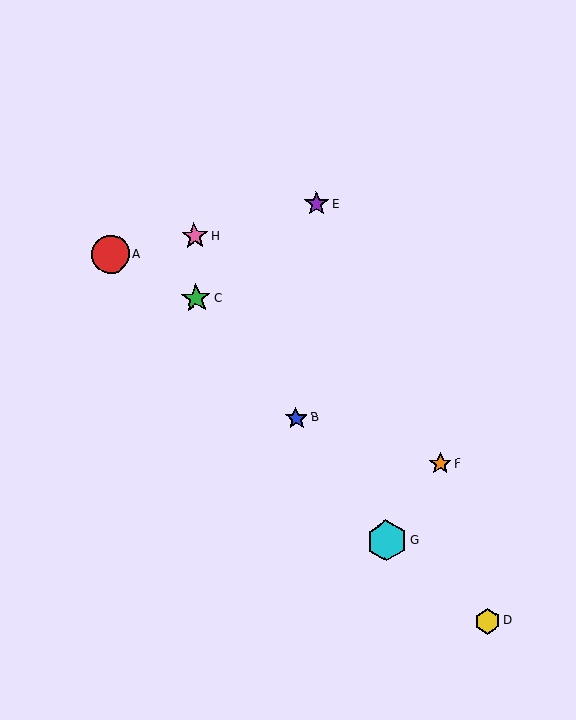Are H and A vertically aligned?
No, H is at x≈195 and A is at x≈111.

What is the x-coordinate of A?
Object A is at x≈111.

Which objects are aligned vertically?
Objects C, H are aligned vertically.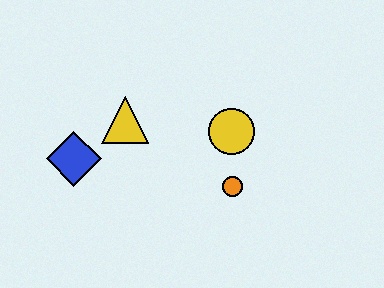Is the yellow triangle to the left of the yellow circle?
Yes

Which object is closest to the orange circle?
The yellow circle is closest to the orange circle.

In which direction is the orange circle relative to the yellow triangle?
The orange circle is to the right of the yellow triangle.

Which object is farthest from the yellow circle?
The blue diamond is farthest from the yellow circle.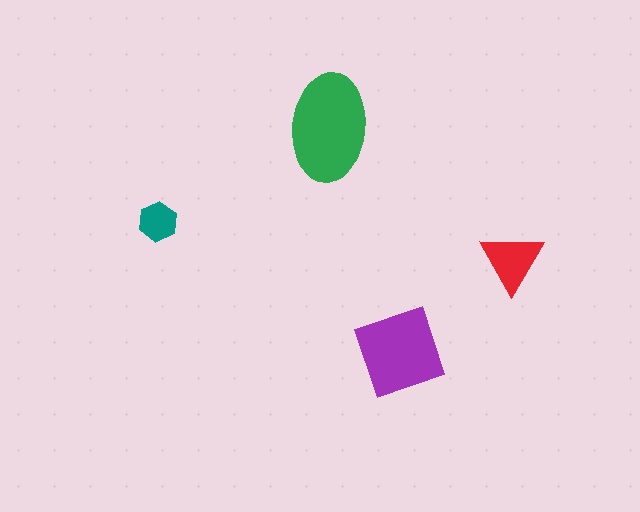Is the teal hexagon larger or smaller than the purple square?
Smaller.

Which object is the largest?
The green ellipse.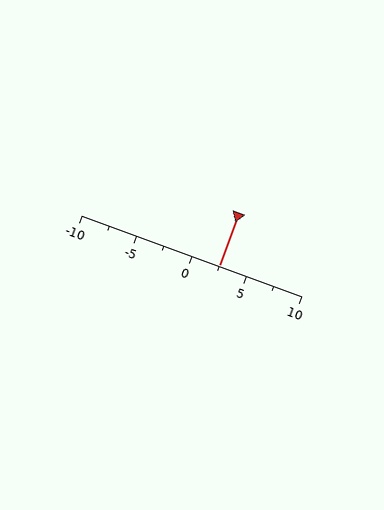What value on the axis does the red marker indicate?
The marker indicates approximately 2.5.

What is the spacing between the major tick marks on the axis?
The major ticks are spaced 5 apart.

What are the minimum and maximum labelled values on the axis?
The axis runs from -10 to 10.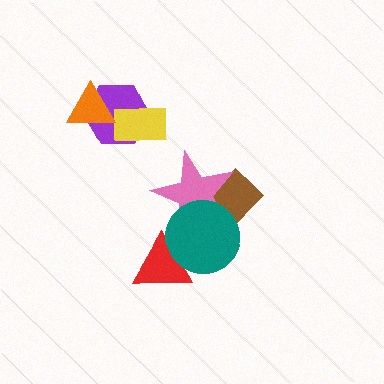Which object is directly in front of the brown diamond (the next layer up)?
The pink star is directly in front of the brown diamond.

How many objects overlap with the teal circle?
3 objects overlap with the teal circle.